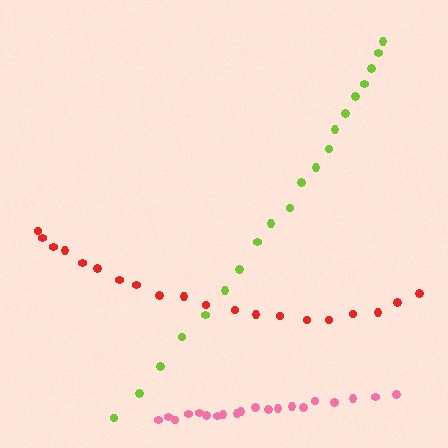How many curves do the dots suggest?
There are 3 distinct paths.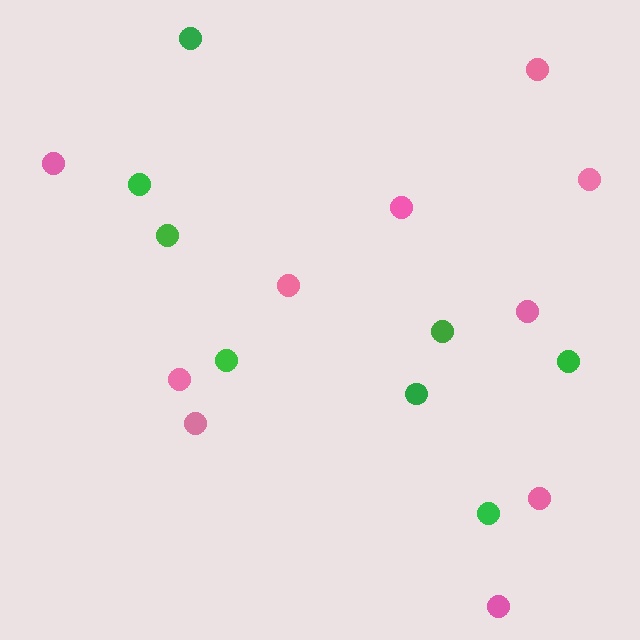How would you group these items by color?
There are 2 groups: one group of pink circles (10) and one group of green circles (8).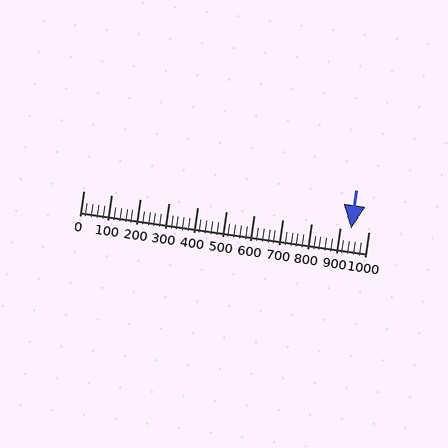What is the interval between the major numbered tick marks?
The major tick marks are spaced 100 units apart.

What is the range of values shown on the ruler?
The ruler shows values from 0 to 1000.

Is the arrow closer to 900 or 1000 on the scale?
The arrow is closer to 900.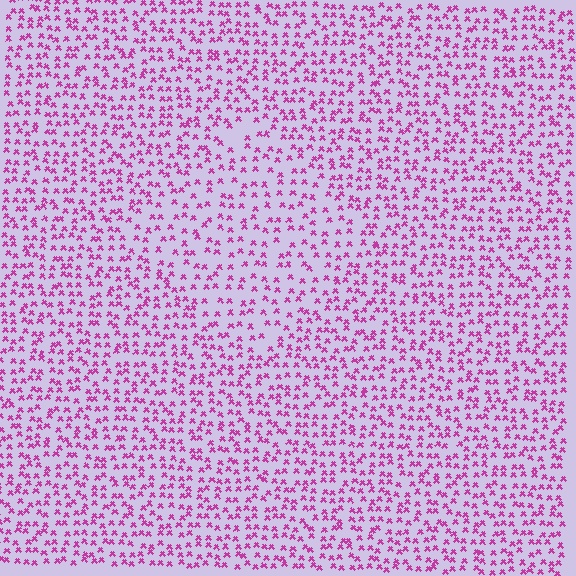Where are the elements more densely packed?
The elements are more densely packed outside the diamond boundary.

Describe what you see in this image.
The image contains small magenta elements arranged at two different densities. A diamond-shaped region is visible where the elements are less densely packed than the surrounding area.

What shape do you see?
I see a diamond.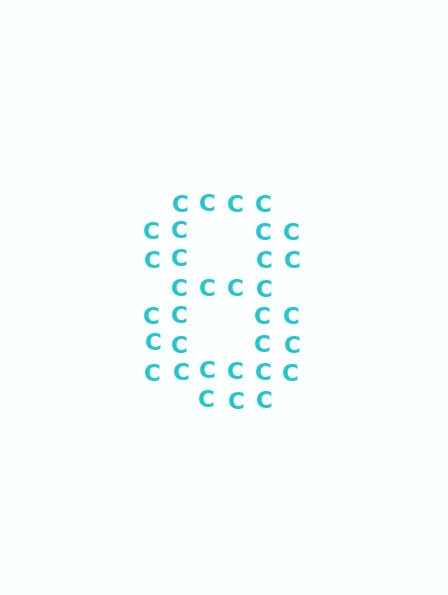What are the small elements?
The small elements are letter C's.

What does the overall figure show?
The overall figure shows the digit 8.